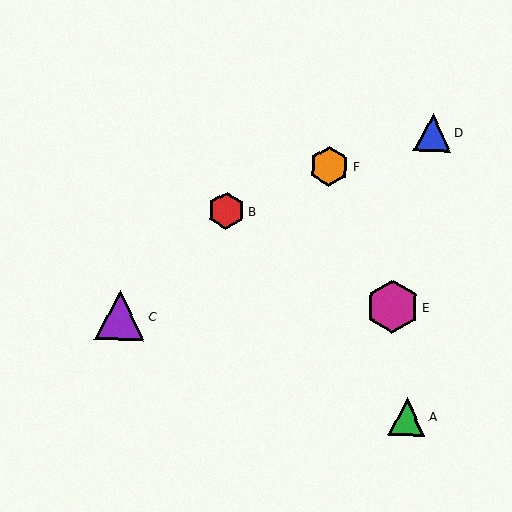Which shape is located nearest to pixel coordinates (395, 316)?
The magenta hexagon (labeled E) at (392, 307) is nearest to that location.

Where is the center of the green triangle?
The center of the green triangle is at (407, 417).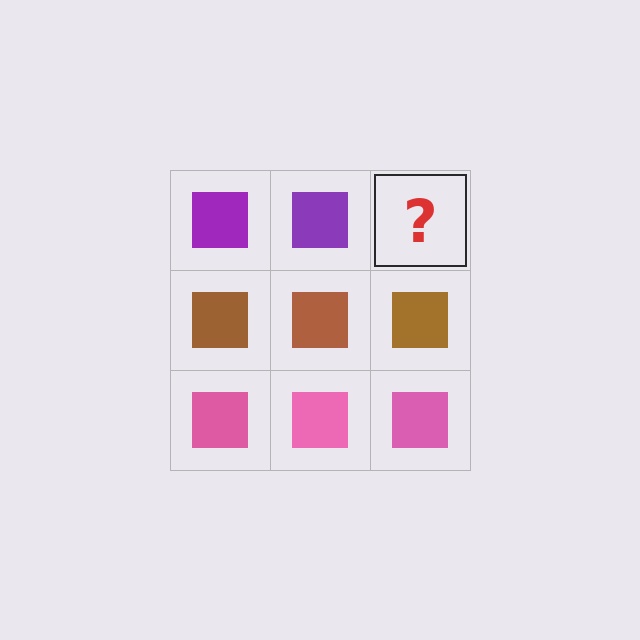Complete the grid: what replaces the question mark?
The question mark should be replaced with a purple square.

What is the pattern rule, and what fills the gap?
The rule is that each row has a consistent color. The gap should be filled with a purple square.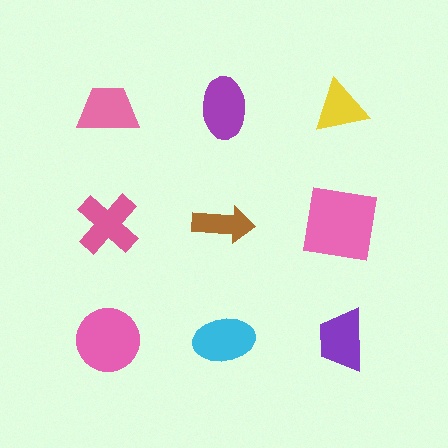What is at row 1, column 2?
A purple ellipse.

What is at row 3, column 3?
A purple trapezoid.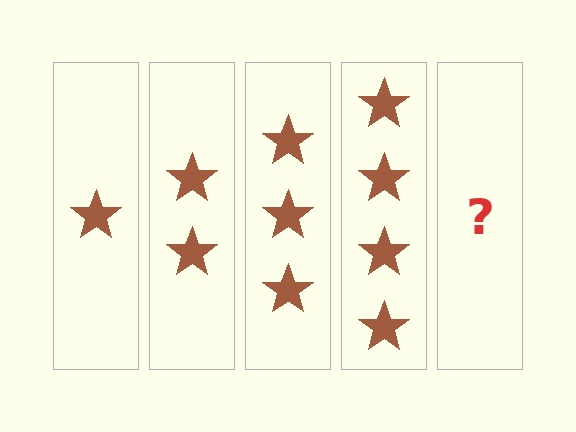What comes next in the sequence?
The next element should be 5 stars.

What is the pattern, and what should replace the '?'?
The pattern is that each step adds one more star. The '?' should be 5 stars.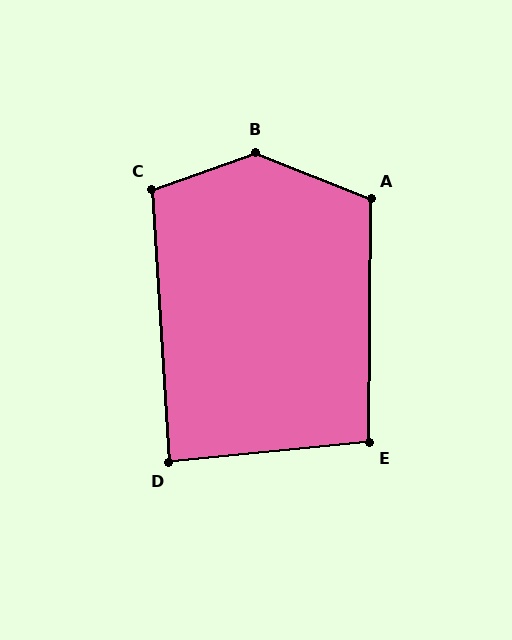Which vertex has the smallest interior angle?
D, at approximately 88 degrees.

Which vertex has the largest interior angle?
B, at approximately 139 degrees.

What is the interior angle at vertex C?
Approximately 106 degrees (obtuse).